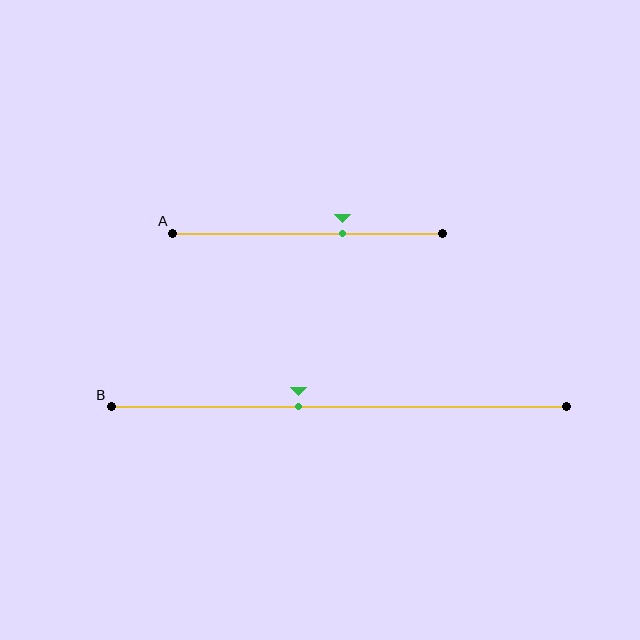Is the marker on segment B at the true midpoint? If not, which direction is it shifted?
No, the marker on segment B is shifted to the left by about 9% of the segment length.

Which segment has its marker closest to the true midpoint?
Segment B has its marker closest to the true midpoint.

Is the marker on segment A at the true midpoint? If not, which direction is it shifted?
No, the marker on segment A is shifted to the right by about 13% of the segment length.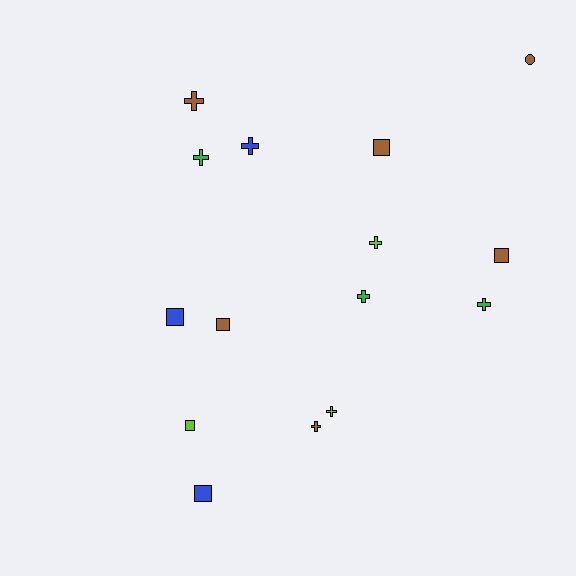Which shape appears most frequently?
Cross, with 8 objects.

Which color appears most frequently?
Brown, with 6 objects.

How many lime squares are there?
There is 1 lime square.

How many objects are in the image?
There are 15 objects.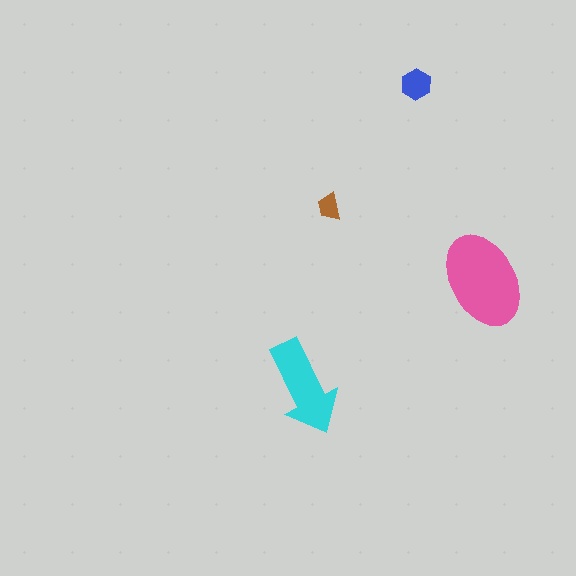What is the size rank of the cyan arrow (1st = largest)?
2nd.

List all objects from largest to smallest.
The pink ellipse, the cyan arrow, the blue hexagon, the brown trapezoid.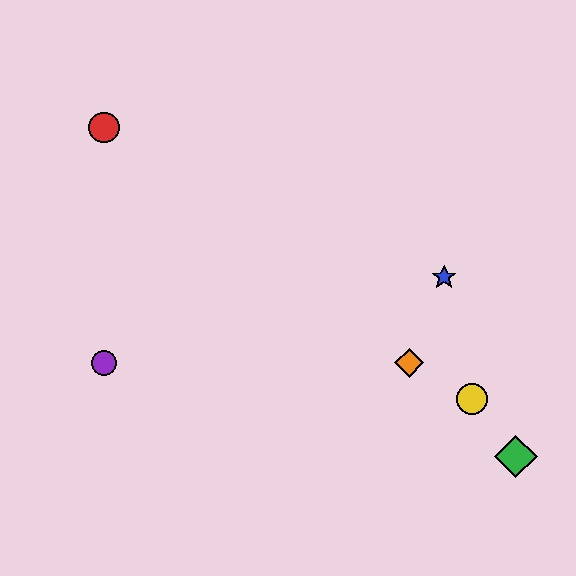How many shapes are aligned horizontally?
2 shapes (the purple circle, the orange diamond) are aligned horizontally.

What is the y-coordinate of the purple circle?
The purple circle is at y≈363.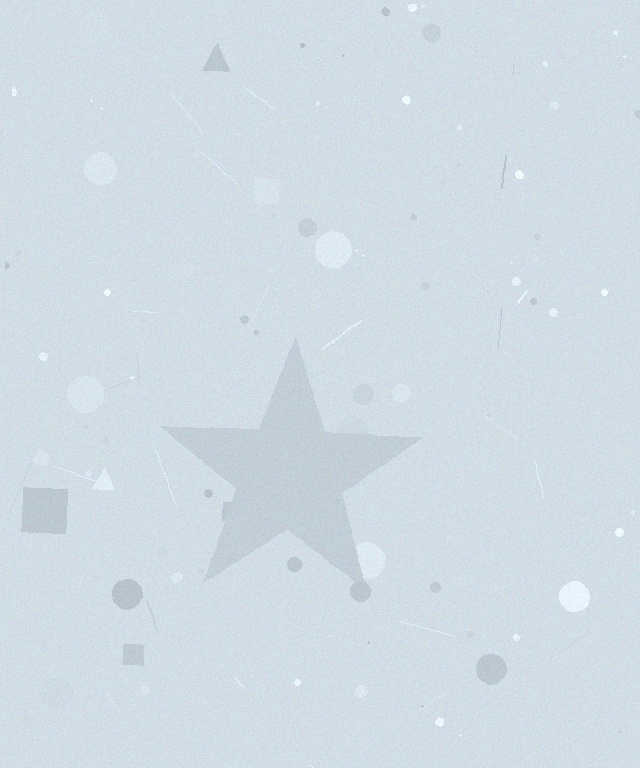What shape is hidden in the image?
A star is hidden in the image.